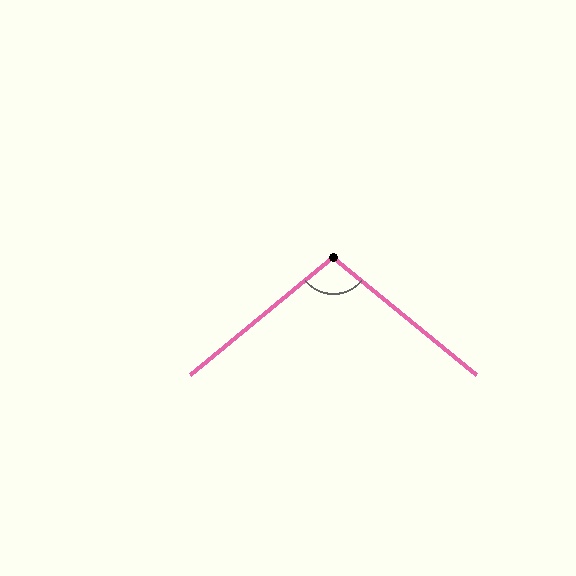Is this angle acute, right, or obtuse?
It is obtuse.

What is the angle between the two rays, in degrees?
Approximately 101 degrees.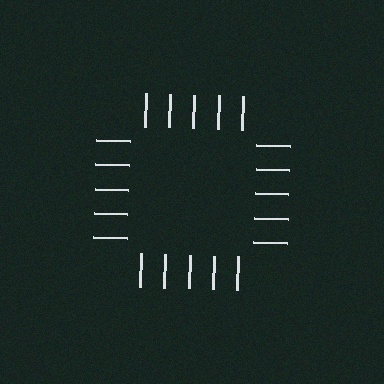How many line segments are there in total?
20 — 5 along each of the 4 edges.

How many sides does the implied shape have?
4 sides — the line-ends trace a square.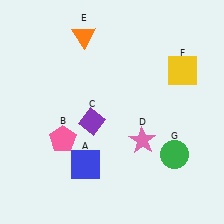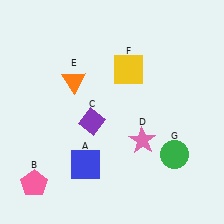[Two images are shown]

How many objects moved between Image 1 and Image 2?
3 objects moved between the two images.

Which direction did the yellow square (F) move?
The yellow square (F) moved left.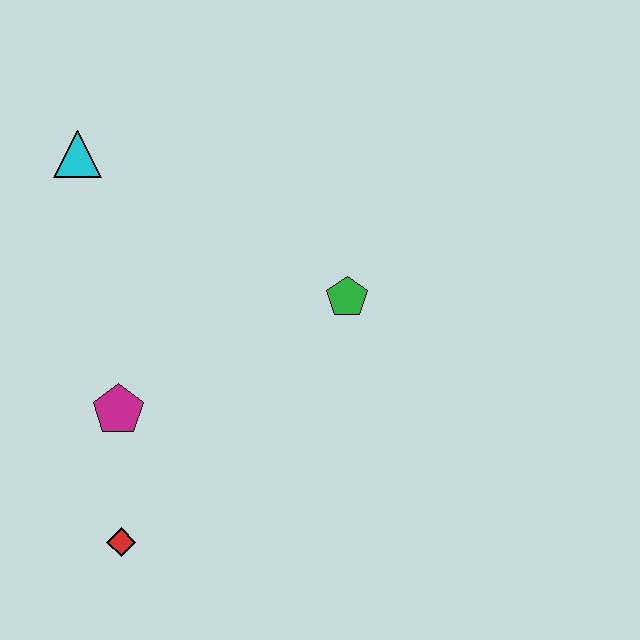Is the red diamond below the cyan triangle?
Yes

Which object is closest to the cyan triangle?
The magenta pentagon is closest to the cyan triangle.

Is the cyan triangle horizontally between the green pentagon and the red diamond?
No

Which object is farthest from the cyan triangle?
The red diamond is farthest from the cyan triangle.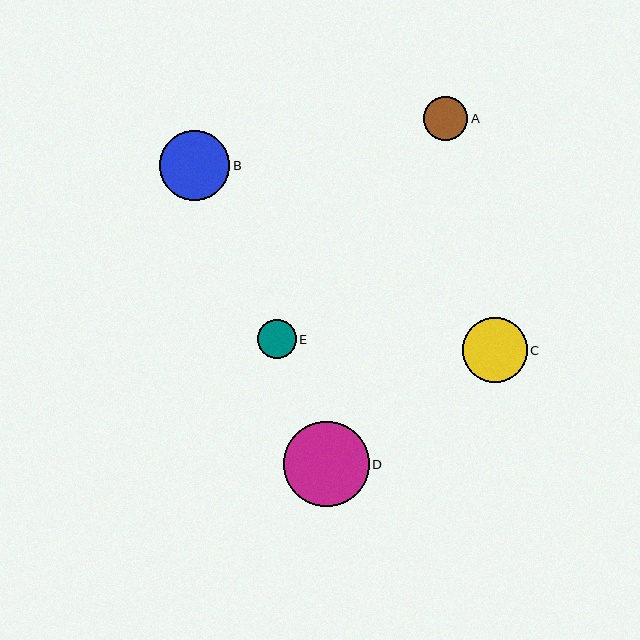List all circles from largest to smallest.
From largest to smallest: D, B, C, A, E.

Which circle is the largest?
Circle D is the largest with a size of approximately 86 pixels.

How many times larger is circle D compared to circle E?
Circle D is approximately 2.2 times the size of circle E.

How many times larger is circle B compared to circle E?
Circle B is approximately 1.8 times the size of circle E.